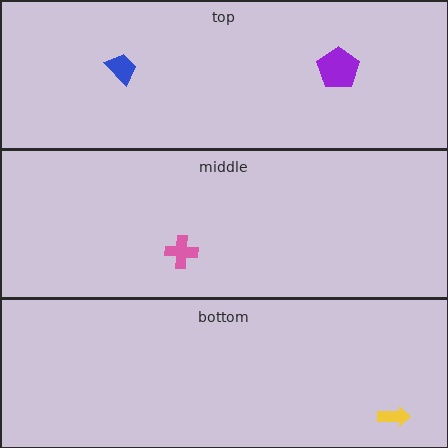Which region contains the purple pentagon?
The top region.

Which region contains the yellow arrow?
The bottom region.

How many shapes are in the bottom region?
1.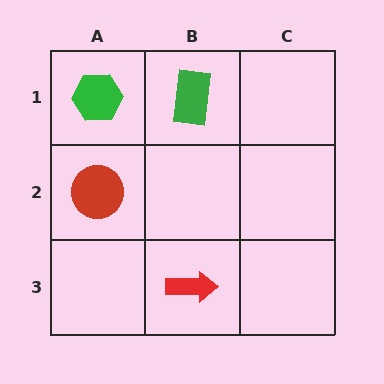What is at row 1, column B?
A green rectangle.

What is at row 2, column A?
A red circle.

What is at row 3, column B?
A red arrow.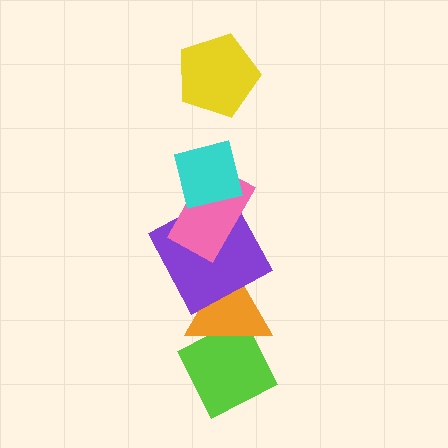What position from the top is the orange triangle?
The orange triangle is 5th from the top.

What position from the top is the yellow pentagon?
The yellow pentagon is 1st from the top.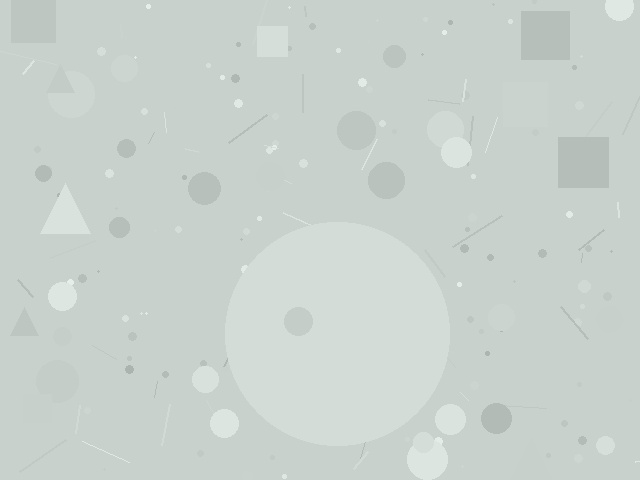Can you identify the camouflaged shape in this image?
The camouflaged shape is a circle.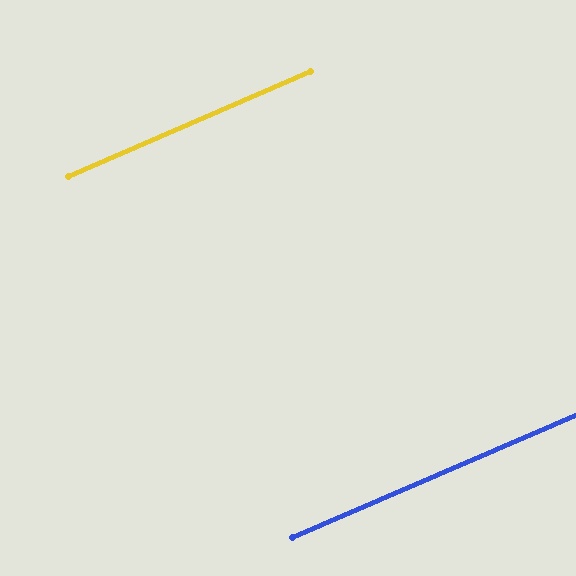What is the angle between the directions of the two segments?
Approximately 0 degrees.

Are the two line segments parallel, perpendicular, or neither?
Parallel — their directions differ by only 0.4°.